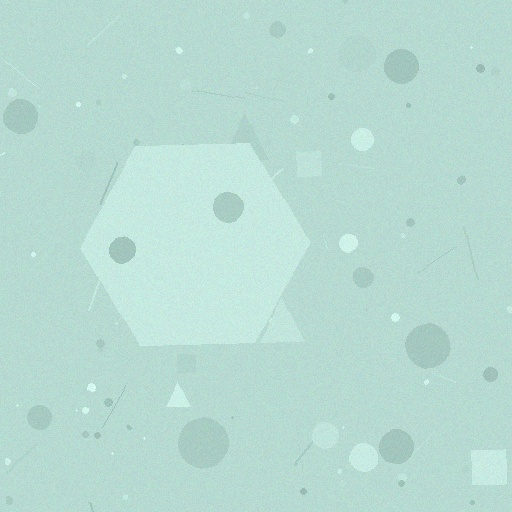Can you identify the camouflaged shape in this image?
The camouflaged shape is a hexagon.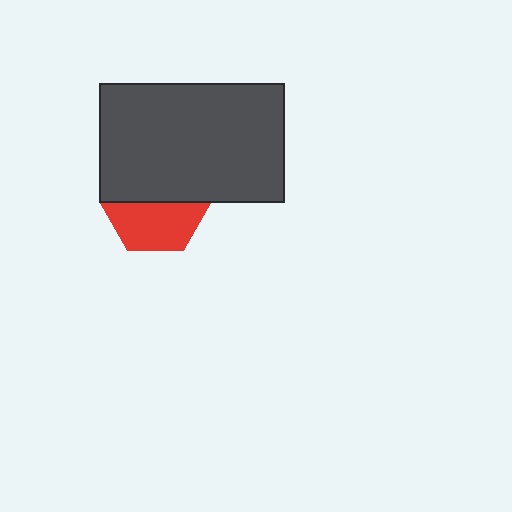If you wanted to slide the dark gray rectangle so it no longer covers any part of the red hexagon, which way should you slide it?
Slide it up — that is the most direct way to separate the two shapes.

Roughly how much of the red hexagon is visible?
About half of it is visible (roughly 48%).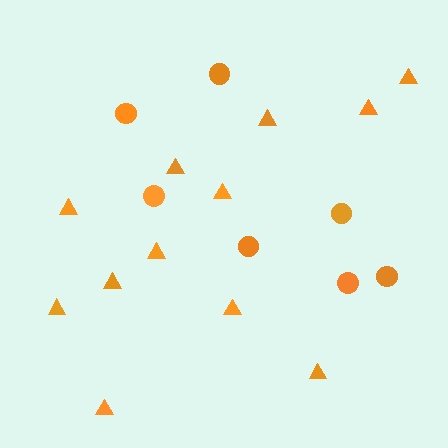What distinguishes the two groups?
There are 2 groups: one group of triangles (12) and one group of circles (7).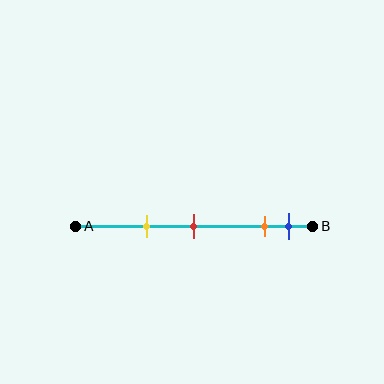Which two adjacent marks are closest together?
The orange and blue marks are the closest adjacent pair.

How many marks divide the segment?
There are 4 marks dividing the segment.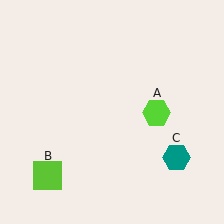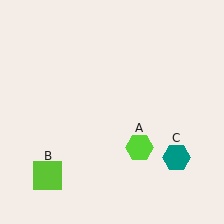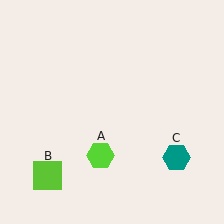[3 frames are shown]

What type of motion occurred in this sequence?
The lime hexagon (object A) rotated clockwise around the center of the scene.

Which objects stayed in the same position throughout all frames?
Lime square (object B) and teal hexagon (object C) remained stationary.